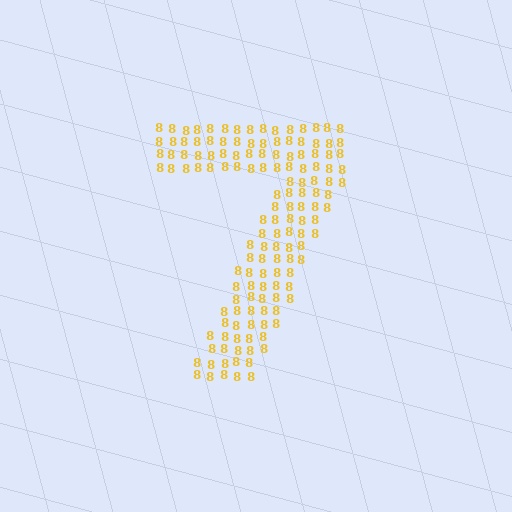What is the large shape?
The large shape is the digit 7.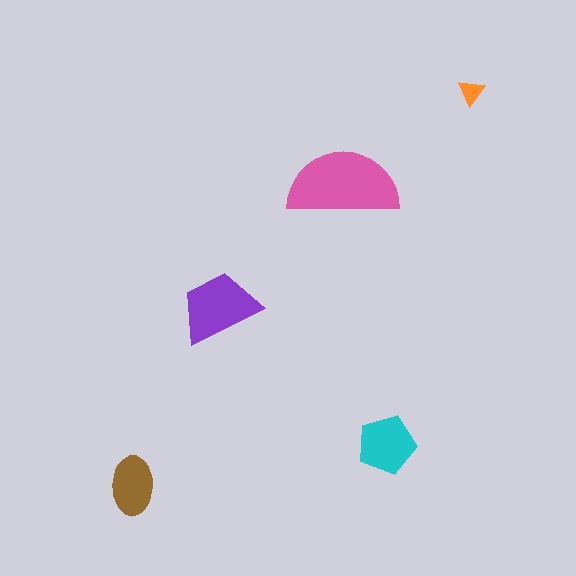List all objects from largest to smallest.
The pink semicircle, the purple trapezoid, the cyan pentagon, the brown ellipse, the orange triangle.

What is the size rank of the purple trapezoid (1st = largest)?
2nd.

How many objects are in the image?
There are 5 objects in the image.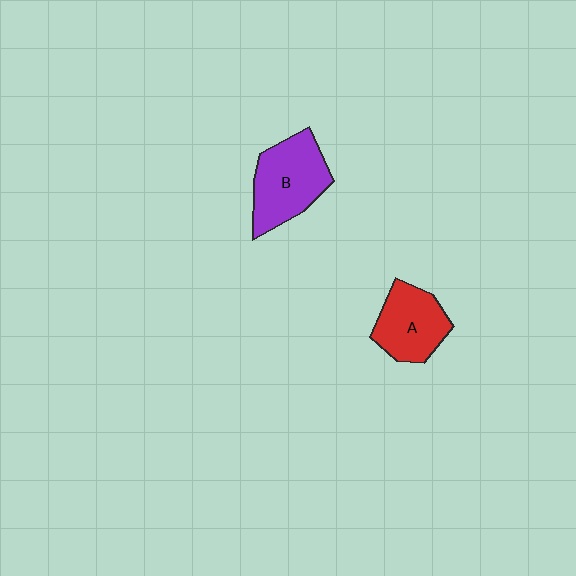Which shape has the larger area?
Shape B (purple).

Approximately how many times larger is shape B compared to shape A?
Approximately 1.2 times.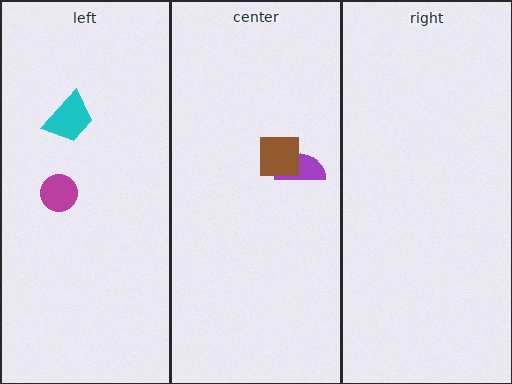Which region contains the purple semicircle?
The center region.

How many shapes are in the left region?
2.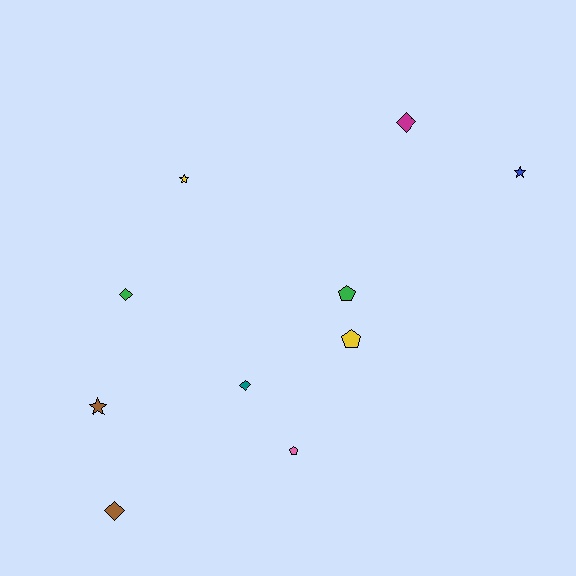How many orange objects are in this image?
There are no orange objects.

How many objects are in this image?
There are 10 objects.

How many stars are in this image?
There are 3 stars.